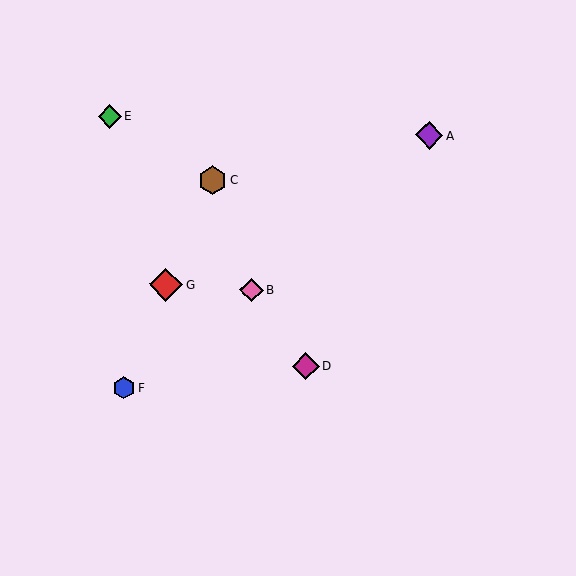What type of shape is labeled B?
Shape B is a pink diamond.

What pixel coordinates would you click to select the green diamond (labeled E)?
Click at (110, 116) to select the green diamond E.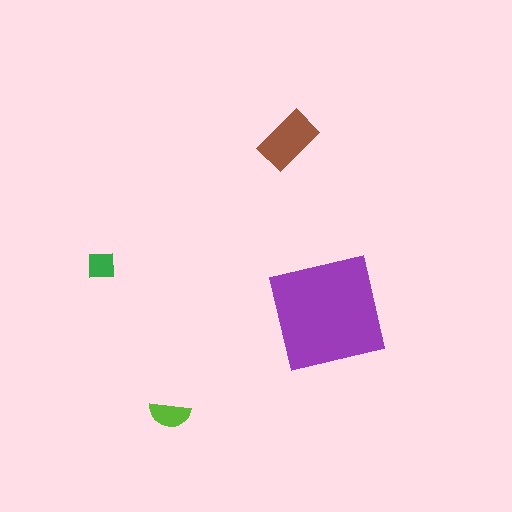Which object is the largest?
The purple square.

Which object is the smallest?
The green square.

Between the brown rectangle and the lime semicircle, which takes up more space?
The brown rectangle.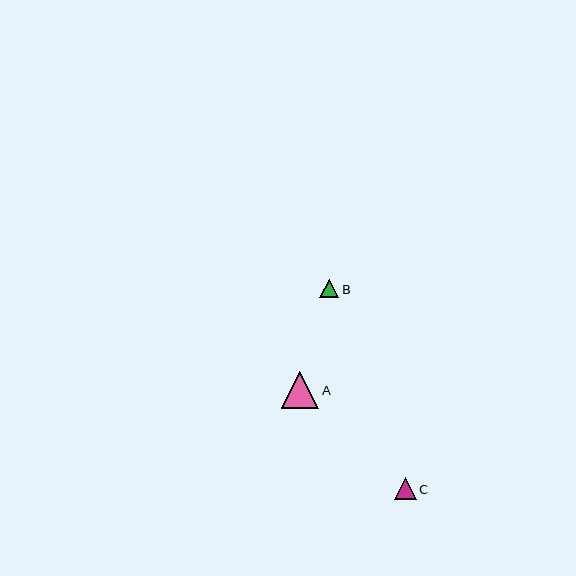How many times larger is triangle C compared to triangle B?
Triangle C is approximately 1.2 times the size of triangle B.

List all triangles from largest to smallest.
From largest to smallest: A, C, B.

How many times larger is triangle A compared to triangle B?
Triangle A is approximately 2.0 times the size of triangle B.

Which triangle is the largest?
Triangle A is the largest with a size of approximately 37 pixels.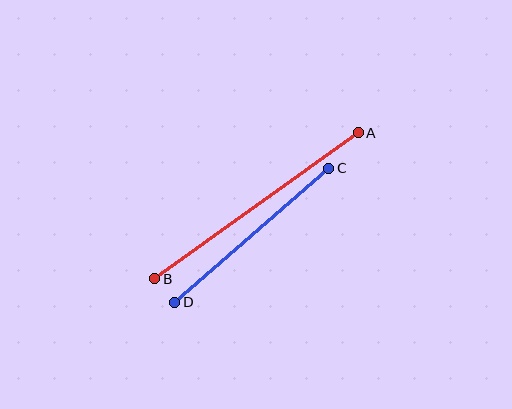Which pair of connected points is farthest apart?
Points A and B are farthest apart.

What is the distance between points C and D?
The distance is approximately 205 pixels.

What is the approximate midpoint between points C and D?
The midpoint is at approximately (252, 235) pixels.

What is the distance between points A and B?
The distance is approximately 250 pixels.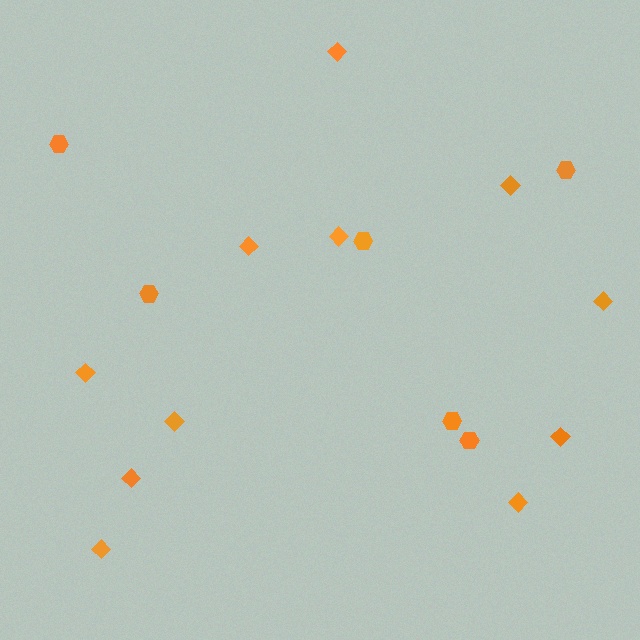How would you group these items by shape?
There are 2 groups: one group of diamonds (11) and one group of hexagons (6).